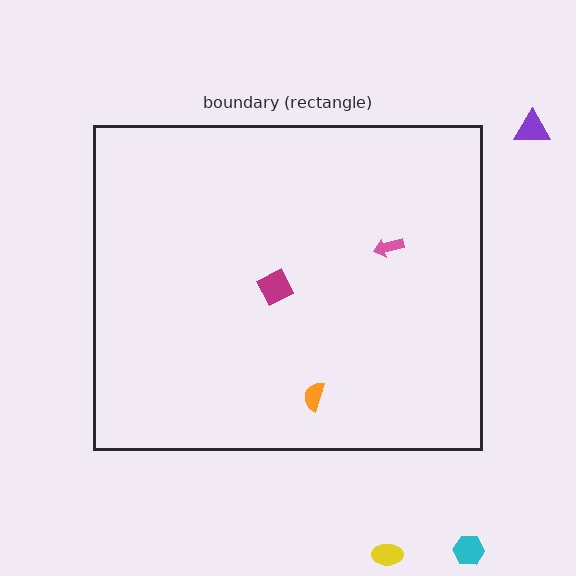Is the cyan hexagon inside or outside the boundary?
Outside.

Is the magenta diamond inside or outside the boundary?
Inside.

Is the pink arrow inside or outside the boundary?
Inside.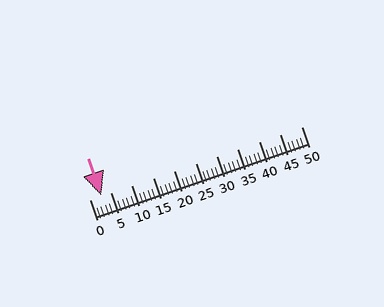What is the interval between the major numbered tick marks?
The major tick marks are spaced 5 units apart.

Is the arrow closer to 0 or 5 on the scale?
The arrow is closer to 5.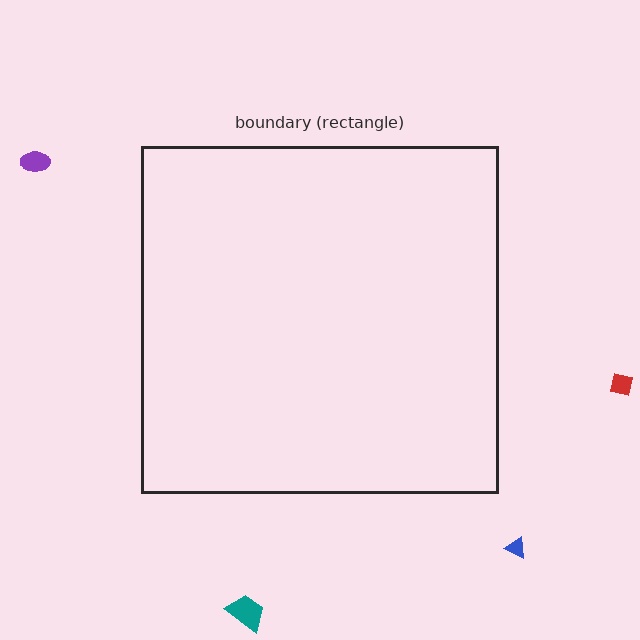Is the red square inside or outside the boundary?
Outside.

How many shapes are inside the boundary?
0 inside, 4 outside.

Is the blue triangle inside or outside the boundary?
Outside.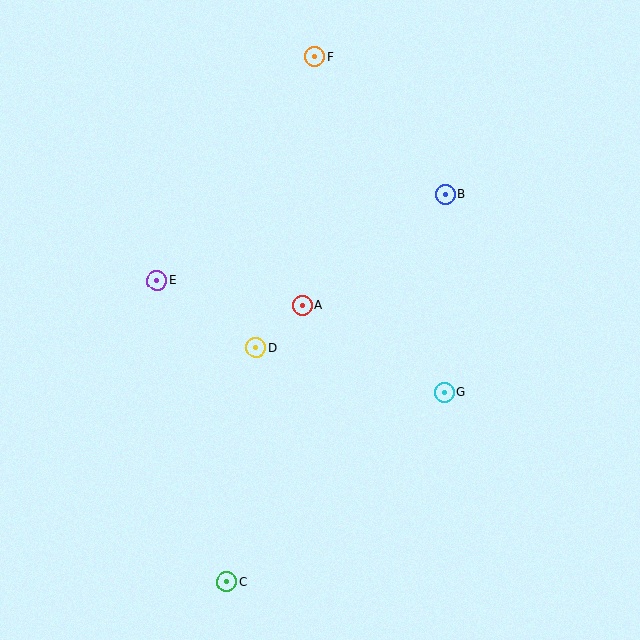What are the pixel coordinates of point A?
Point A is at (302, 306).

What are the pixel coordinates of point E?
Point E is at (157, 281).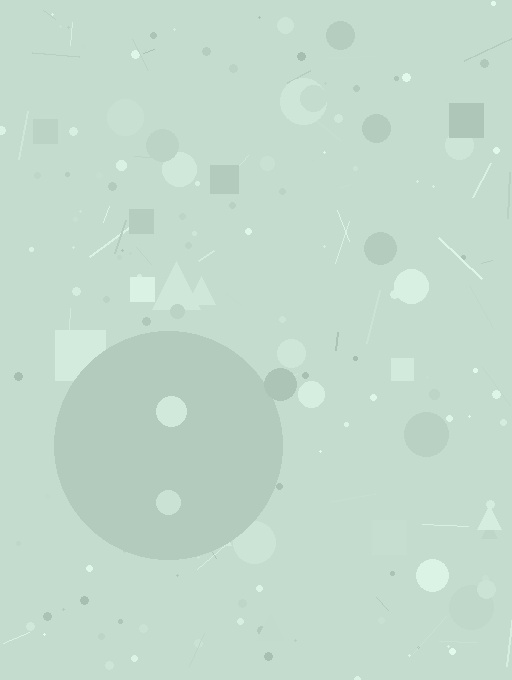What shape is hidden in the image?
A circle is hidden in the image.